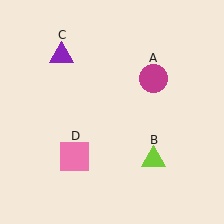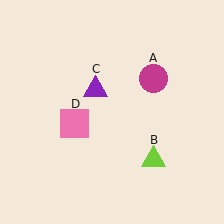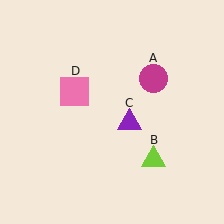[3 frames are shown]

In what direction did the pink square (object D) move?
The pink square (object D) moved up.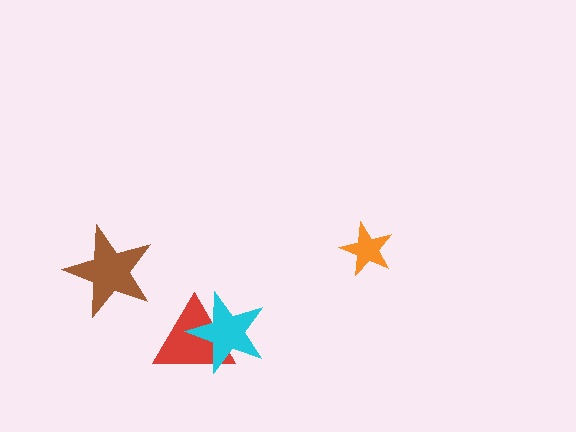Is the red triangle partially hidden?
Yes, it is partially covered by another shape.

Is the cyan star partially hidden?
No, no other shape covers it.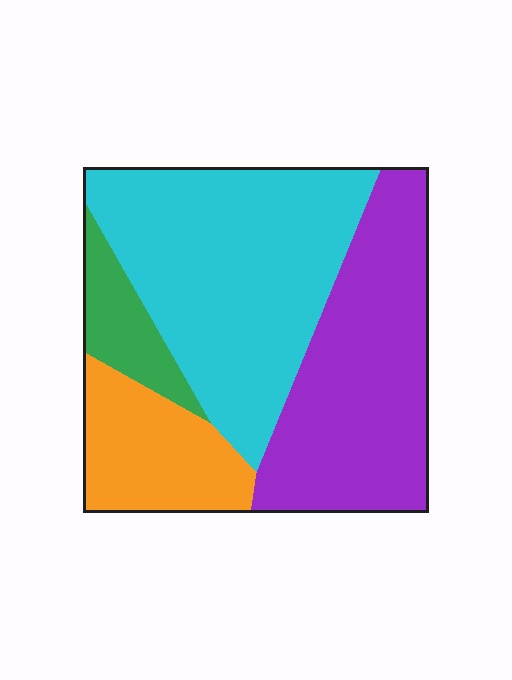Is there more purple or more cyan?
Cyan.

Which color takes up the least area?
Green, at roughly 10%.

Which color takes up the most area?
Cyan, at roughly 40%.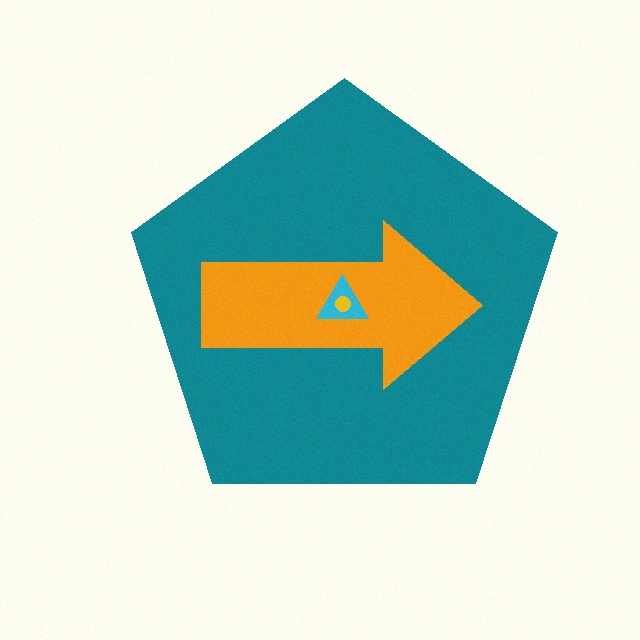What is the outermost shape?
The teal pentagon.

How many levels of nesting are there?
4.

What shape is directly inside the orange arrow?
The cyan triangle.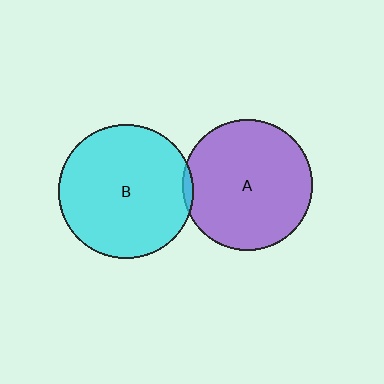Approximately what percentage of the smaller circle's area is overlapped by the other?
Approximately 5%.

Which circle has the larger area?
Circle B (cyan).